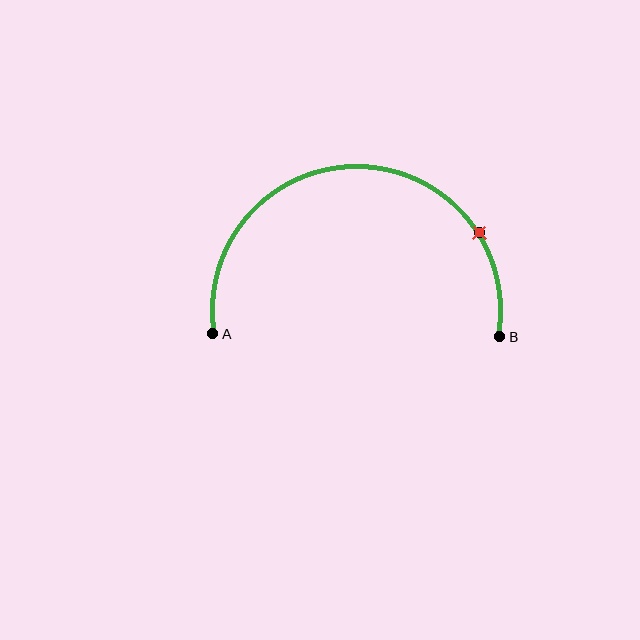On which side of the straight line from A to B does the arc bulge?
The arc bulges above the straight line connecting A and B.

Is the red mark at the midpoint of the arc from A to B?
No. The red mark lies on the arc but is closer to endpoint B. The arc midpoint would be at the point on the curve equidistant along the arc from both A and B.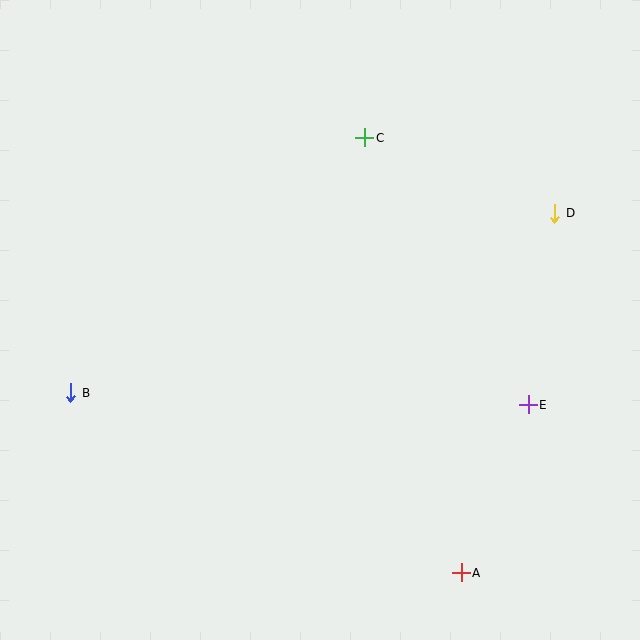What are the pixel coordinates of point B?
Point B is at (71, 393).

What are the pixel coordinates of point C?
Point C is at (365, 138).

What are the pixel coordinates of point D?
Point D is at (555, 213).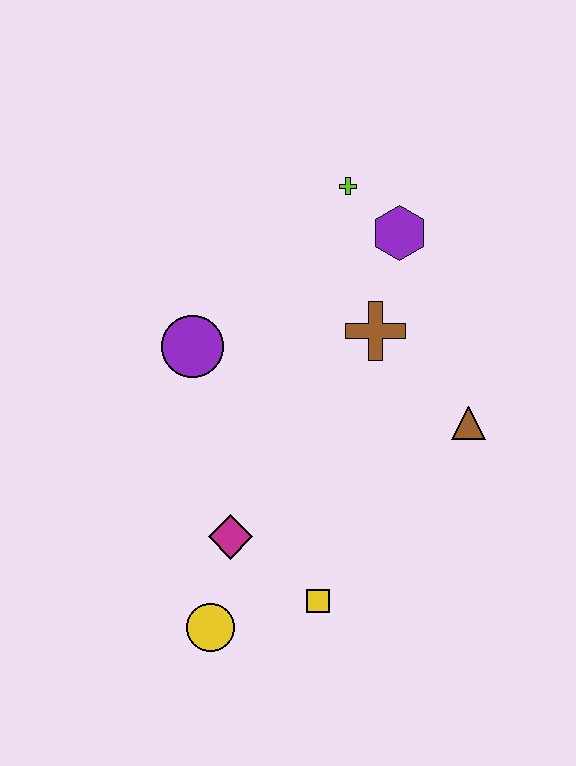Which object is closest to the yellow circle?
The magenta diamond is closest to the yellow circle.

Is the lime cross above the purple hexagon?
Yes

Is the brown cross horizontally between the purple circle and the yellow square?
No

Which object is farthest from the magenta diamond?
The lime cross is farthest from the magenta diamond.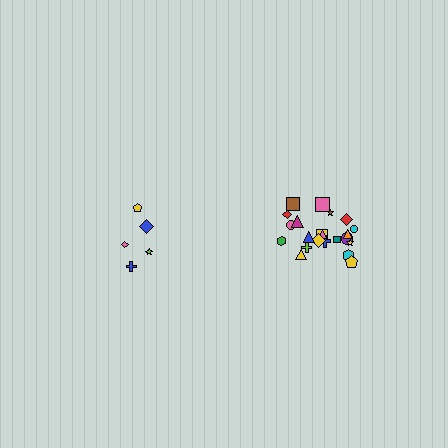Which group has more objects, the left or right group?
The right group.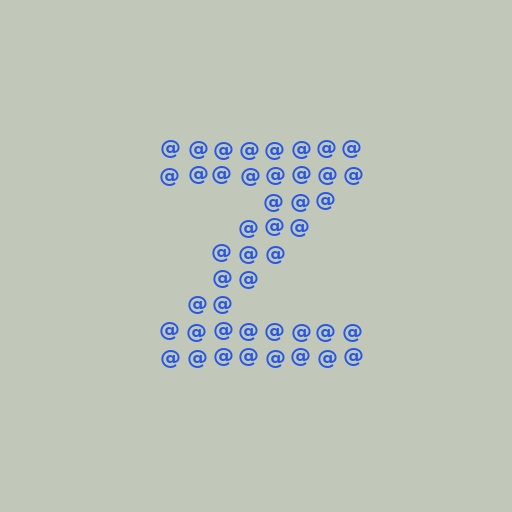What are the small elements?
The small elements are at signs.